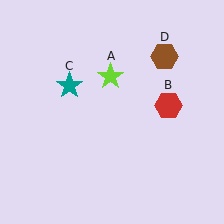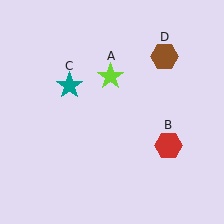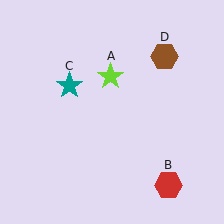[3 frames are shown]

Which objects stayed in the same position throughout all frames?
Lime star (object A) and teal star (object C) and brown hexagon (object D) remained stationary.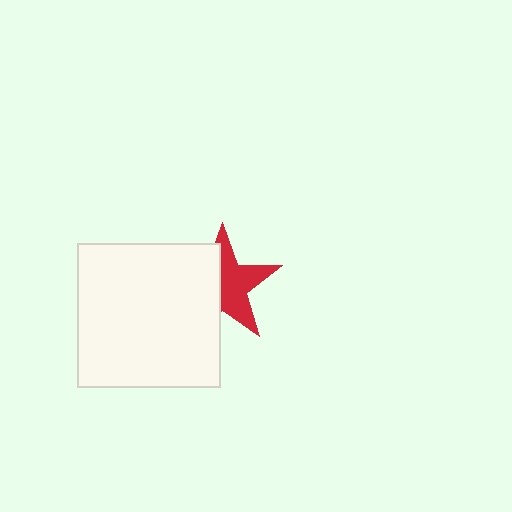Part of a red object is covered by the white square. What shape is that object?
It is a star.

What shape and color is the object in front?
The object in front is a white square.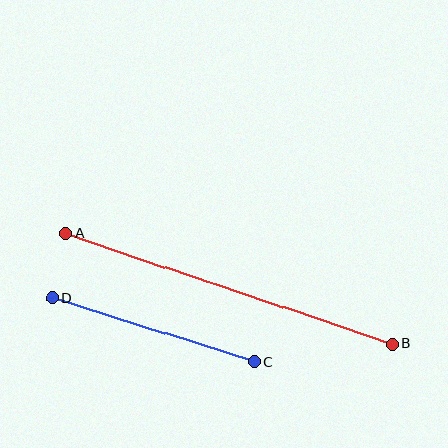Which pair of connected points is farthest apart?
Points A and B are farthest apart.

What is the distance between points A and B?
The distance is approximately 345 pixels.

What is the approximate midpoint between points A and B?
The midpoint is at approximately (229, 289) pixels.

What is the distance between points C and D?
The distance is approximately 212 pixels.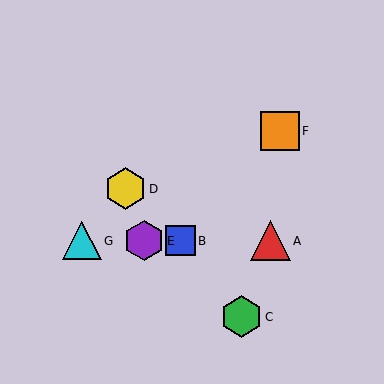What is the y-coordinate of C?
Object C is at y≈317.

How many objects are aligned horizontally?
4 objects (A, B, E, G) are aligned horizontally.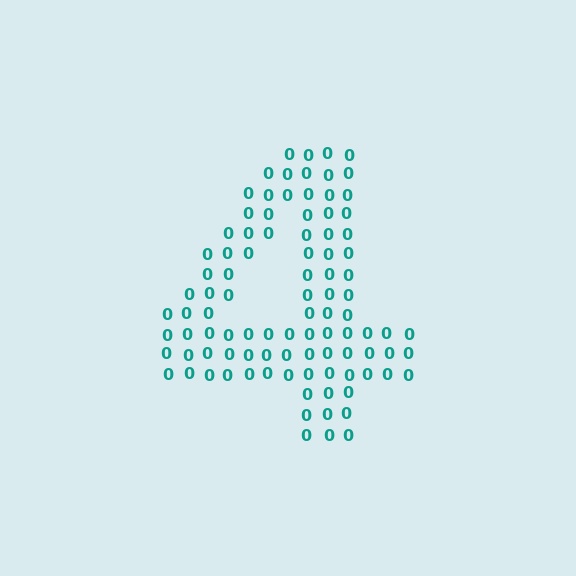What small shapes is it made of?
It is made of small digit 0's.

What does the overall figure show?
The overall figure shows the digit 4.